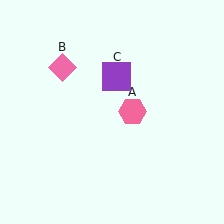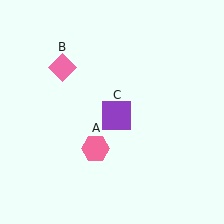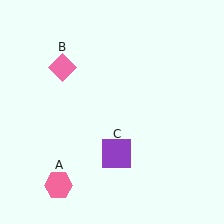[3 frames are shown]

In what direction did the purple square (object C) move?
The purple square (object C) moved down.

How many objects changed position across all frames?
2 objects changed position: pink hexagon (object A), purple square (object C).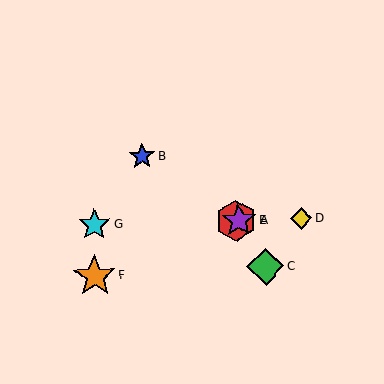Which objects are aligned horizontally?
Objects A, D, E, G are aligned horizontally.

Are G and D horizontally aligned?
Yes, both are at y≈225.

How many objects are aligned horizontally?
4 objects (A, D, E, G) are aligned horizontally.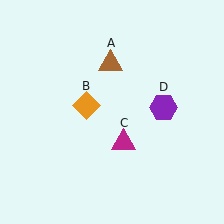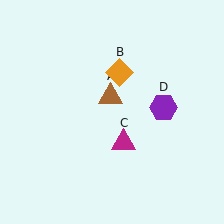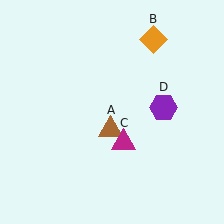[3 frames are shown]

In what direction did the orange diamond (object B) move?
The orange diamond (object B) moved up and to the right.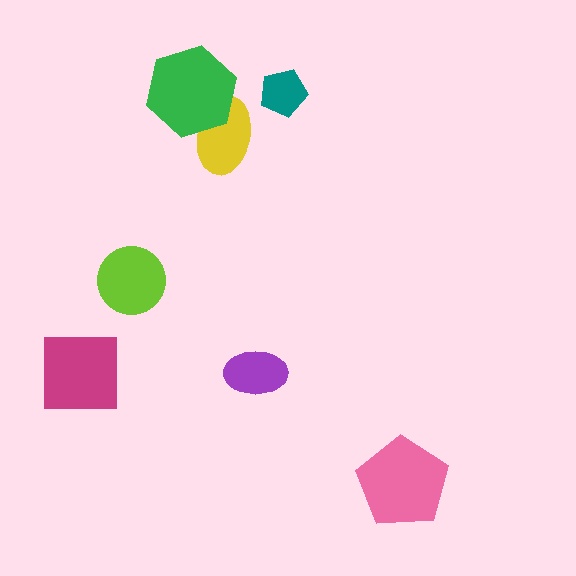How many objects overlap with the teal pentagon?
0 objects overlap with the teal pentagon.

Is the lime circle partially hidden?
No, no other shape covers it.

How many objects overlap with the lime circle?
0 objects overlap with the lime circle.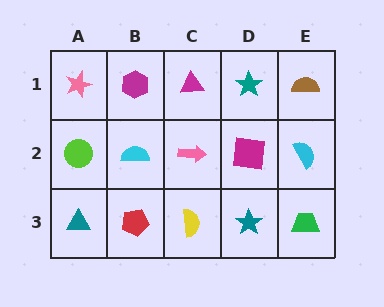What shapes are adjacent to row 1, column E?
A cyan semicircle (row 2, column E), a teal star (row 1, column D).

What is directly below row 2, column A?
A teal triangle.